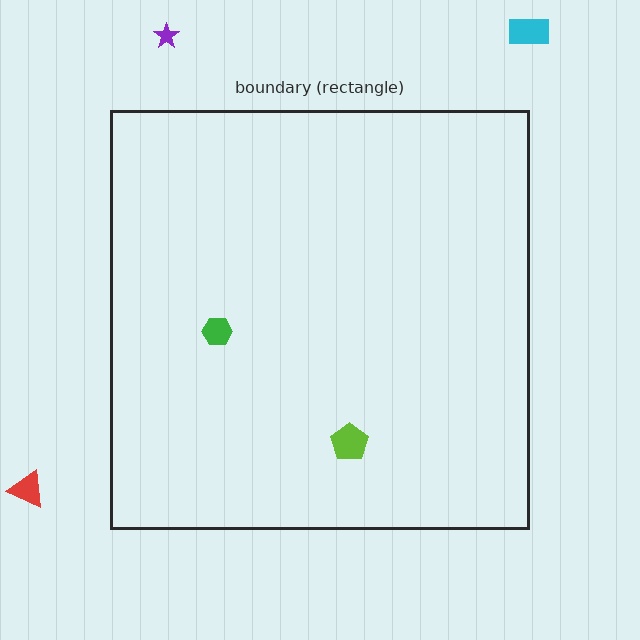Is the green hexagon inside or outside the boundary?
Inside.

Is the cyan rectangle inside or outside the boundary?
Outside.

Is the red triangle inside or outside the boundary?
Outside.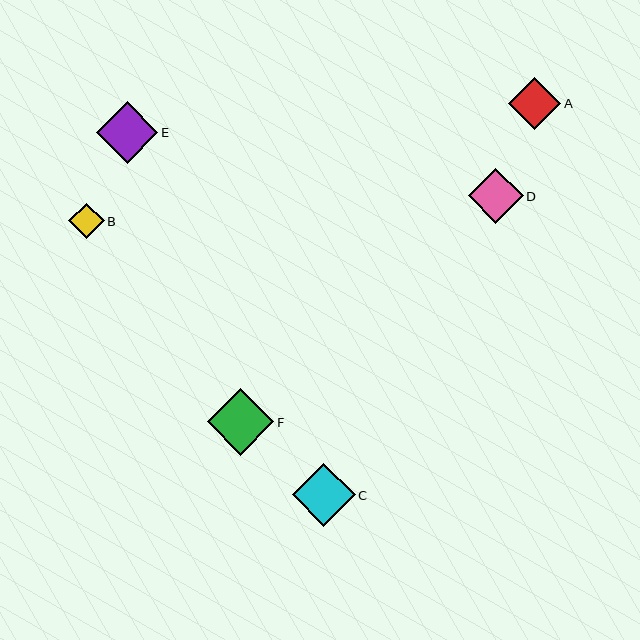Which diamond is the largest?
Diamond F is the largest with a size of approximately 67 pixels.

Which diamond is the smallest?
Diamond B is the smallest with a size of approximately 35 pixels.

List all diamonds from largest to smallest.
From largest to smallest: F, C, E, D, A, B.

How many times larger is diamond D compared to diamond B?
Diamond D is approximately 1.6 times the size of diamond B.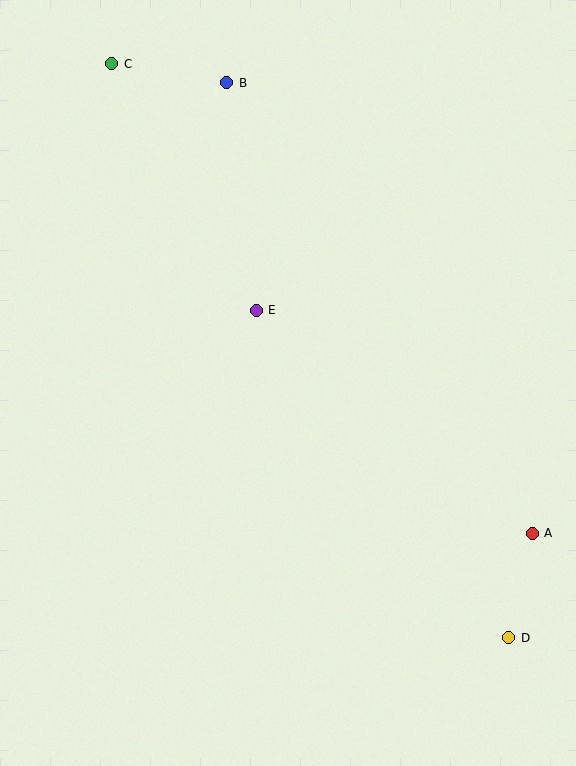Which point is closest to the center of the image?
Point E at (256, 310) is closest to the center.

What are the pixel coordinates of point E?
Point E is at (256, 310).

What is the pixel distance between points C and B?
The distance between C and B is 117 pixels.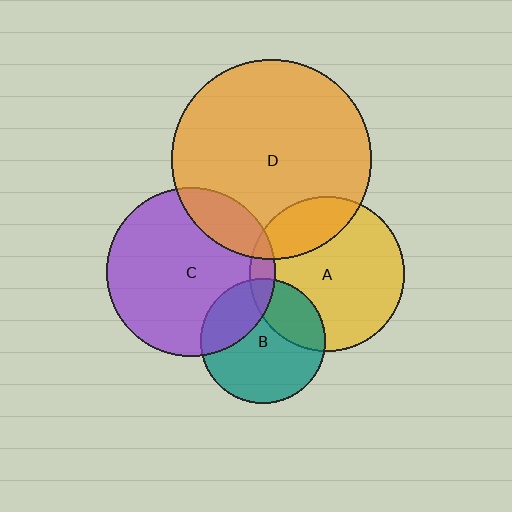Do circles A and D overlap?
Yes.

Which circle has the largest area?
Circle D (orange).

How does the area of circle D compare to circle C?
Approximately 1.4 times.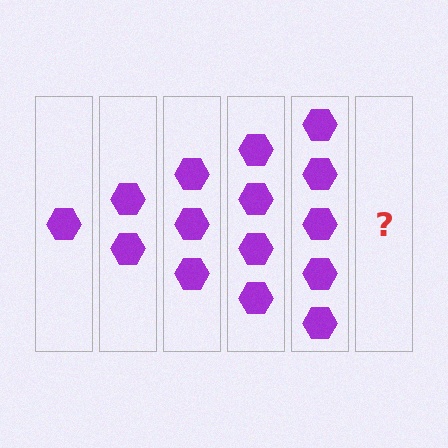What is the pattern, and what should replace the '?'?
The pattern is that each step adds one more hexagon. The '?' should be 6 hexagons.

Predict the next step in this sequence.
The next step is 6 hexagons.